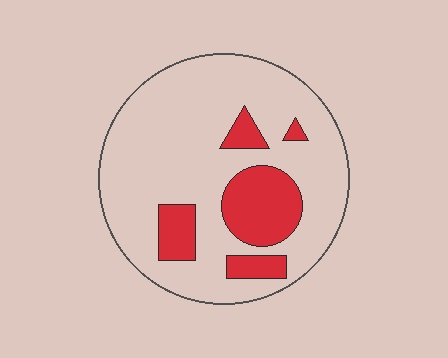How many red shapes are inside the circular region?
5.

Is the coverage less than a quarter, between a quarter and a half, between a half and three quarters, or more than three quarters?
Less than a quarter.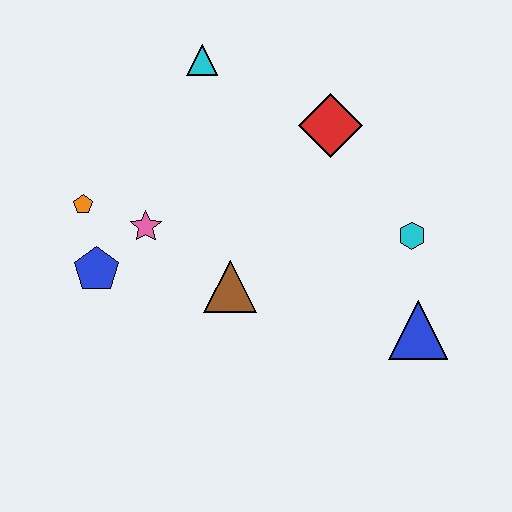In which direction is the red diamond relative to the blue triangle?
The red diamond is above the blue triangle.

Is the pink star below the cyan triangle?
Yes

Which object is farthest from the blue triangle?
The orange pentagon is farthest from the blue triangle.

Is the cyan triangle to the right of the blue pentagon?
Yes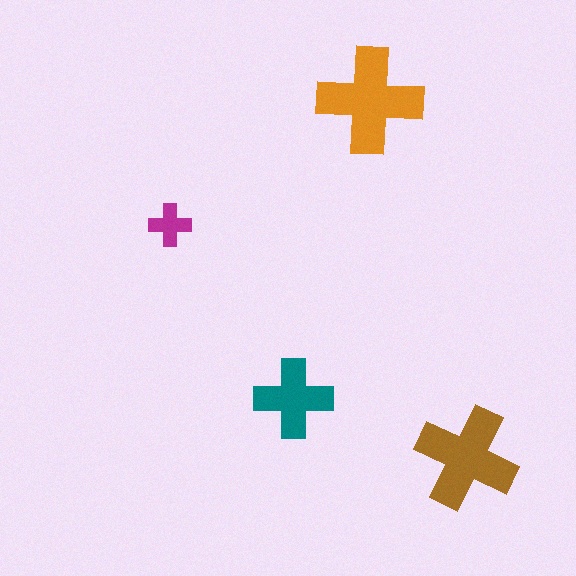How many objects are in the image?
There are 4 objects in the image.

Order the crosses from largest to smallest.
the orange one, the brown one, the teal one, the magenta one.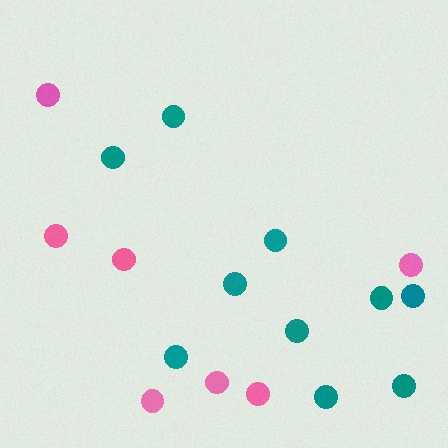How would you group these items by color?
There are 2 groups: one group of teal circles (10) and one group of pink circles (7).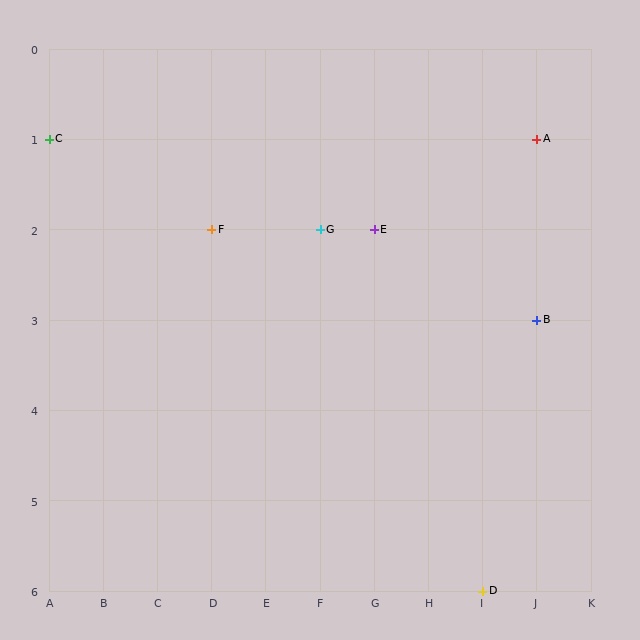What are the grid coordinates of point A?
Point A is at grid coordinates (J, 1).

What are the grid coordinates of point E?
Point E is at grid coordinates (G, 2).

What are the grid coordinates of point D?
Point D is at grid coordinates (I, 6).